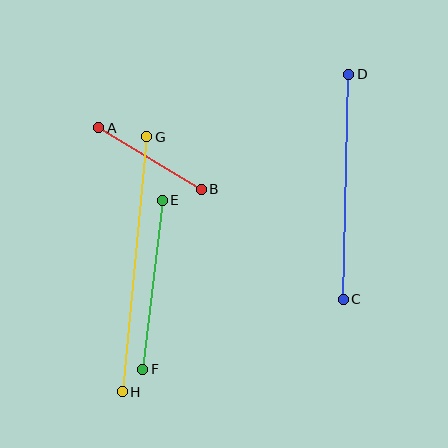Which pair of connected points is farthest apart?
Points G and H are farthest apart.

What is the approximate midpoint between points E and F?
The midpoint is at approximately (153, 285) pixels.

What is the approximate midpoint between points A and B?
The midpoint is at approximately (150, 159) pixels.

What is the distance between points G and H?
The distance is approximately 257 pixels.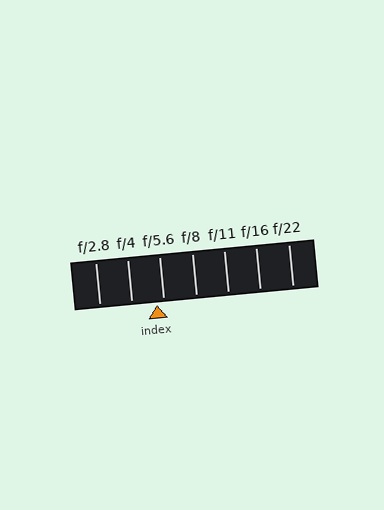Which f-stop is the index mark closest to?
The index mark is closest to f/5.6.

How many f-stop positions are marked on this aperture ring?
There are 7 f-stop positions marked.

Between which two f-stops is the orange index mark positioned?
The index mark is between f/4 and f/5.6.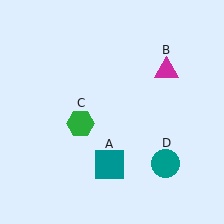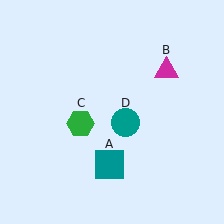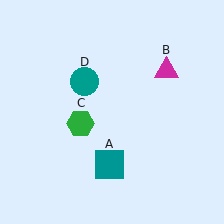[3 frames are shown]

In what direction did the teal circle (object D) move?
The teal circle (object D) moved up and to the left.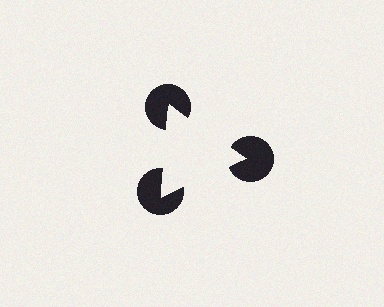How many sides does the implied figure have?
3 sides.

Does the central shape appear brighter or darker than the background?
It typically appears slightly brighter than the background, even though no actual brightness change is drawn.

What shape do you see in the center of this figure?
An illusory triangle — its edges are inferred from the aligned wedge cuts in the pac-man discs, not physically drawn.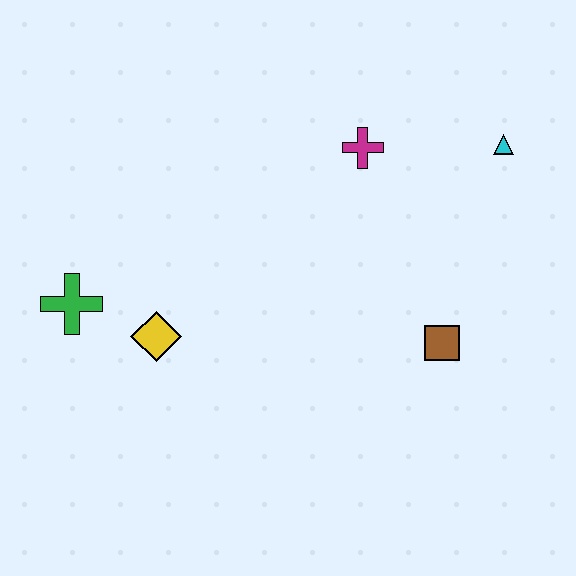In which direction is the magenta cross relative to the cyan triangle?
The magenta cross is to the left of the cyan triangle.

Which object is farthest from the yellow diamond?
The cyan triangle is farthest from the yellow diamond.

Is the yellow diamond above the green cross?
No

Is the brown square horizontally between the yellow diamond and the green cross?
No